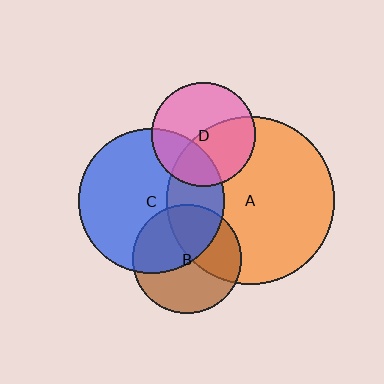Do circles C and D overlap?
Yes.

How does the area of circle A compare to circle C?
Approximately 1.3 times.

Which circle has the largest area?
Circle A (orange).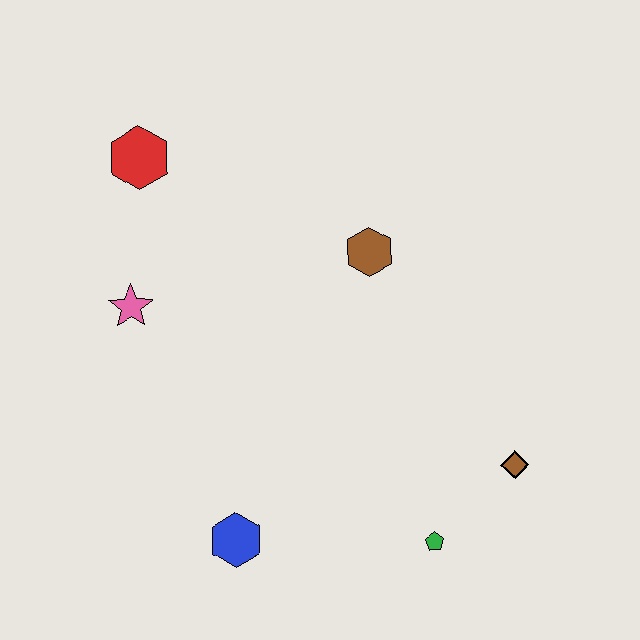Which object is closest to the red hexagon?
The pink star is closest to the red hexagon.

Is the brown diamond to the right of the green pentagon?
Yes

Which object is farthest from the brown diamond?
The red hexagon is farthest from the brown diamond.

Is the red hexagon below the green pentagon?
No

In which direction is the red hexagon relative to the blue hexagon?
The red hexagon is above the blue hexagon.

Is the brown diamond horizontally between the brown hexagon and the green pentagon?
No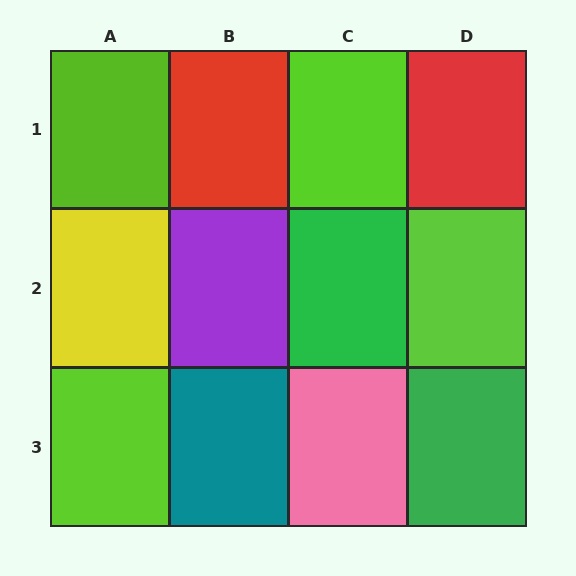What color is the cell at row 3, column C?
Pink.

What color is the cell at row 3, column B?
Teal.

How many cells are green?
2 cells are green.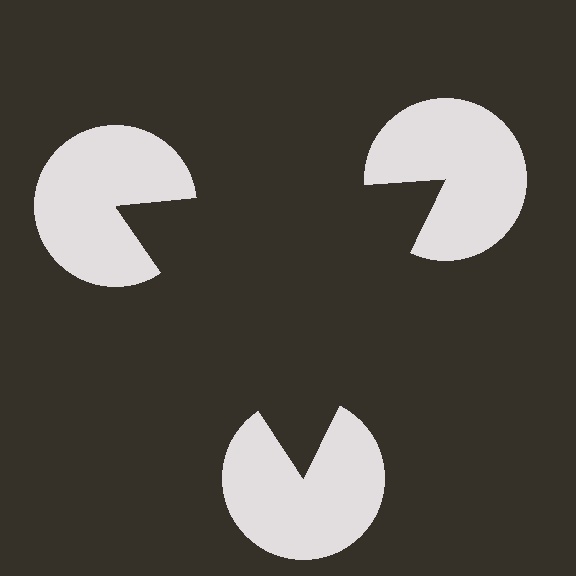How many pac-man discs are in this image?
There are 3 — one at each vertex of the illusory triangle.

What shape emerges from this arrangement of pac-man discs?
An illusory triangle — its edges are inferred from the aligned wedge cuts in the pac-man discs, not physically drawn.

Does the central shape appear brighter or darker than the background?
It typically appears slightly darker than the background, even though no actual brightness change is drawn.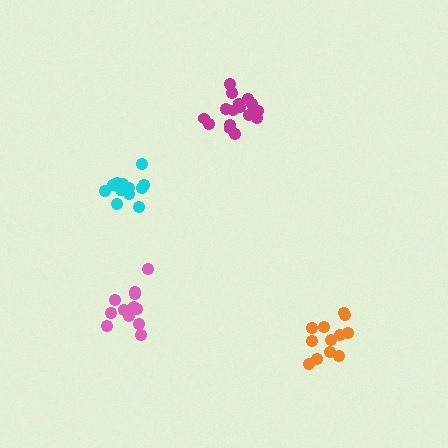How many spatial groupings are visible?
There are 4 spatial groupings.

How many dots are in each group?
Group 1: 12 dots, Group 2: 17 dots, Group 3: 13 dots, Group 4: 12 dots (54 total).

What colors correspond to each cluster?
The clusters are colored: orange, magenta, pink, cyan.